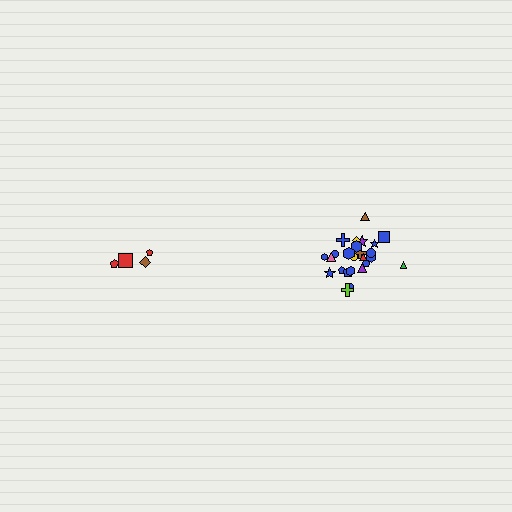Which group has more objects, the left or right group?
The right group.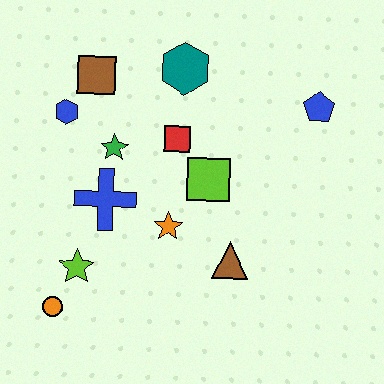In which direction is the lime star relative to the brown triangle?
The lime star is to the left of the brown triangle.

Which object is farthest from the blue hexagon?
The blue pentagon is farthest from the blue hexagon.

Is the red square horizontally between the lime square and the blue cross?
Yes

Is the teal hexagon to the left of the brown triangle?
Yes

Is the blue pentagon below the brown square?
Yes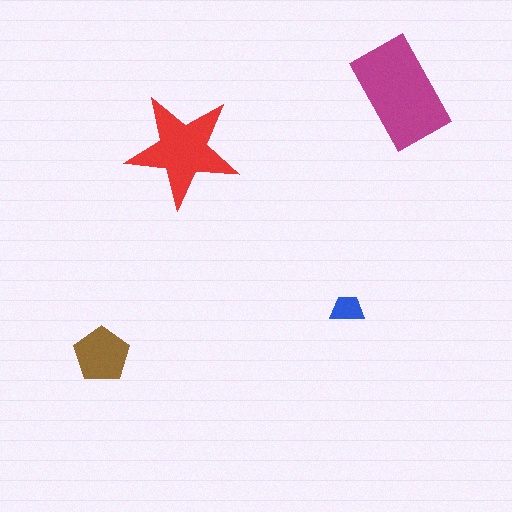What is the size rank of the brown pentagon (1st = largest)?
3rd.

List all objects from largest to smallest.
The magenta rectangle, the red star, the brown pentagon, the blue trapezoid.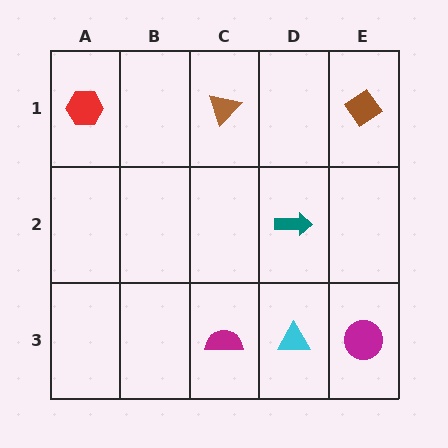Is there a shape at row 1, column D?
No, that cell is empty.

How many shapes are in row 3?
3 shapes.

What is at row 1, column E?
A brown diamond.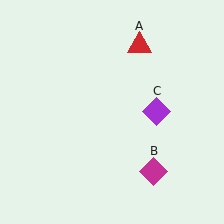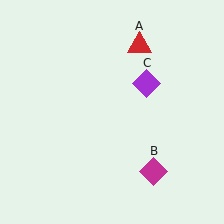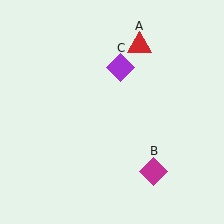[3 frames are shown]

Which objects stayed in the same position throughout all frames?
Red triangle (object A) and magenta diamond (object B) remained stationary.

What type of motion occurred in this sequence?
The purple diamond (object C) rotated counterclockwise around the center of the scene.